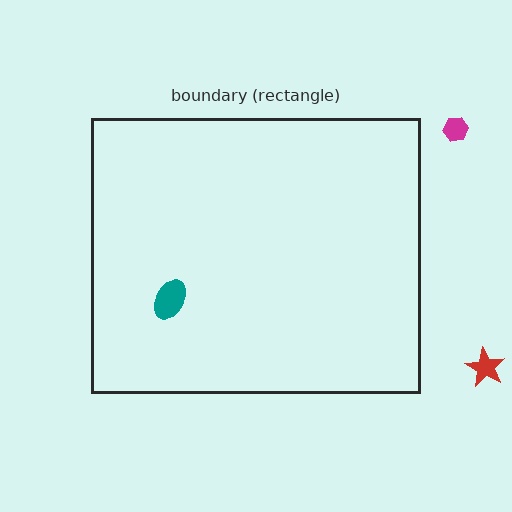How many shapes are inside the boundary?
1 inside, 2 outside.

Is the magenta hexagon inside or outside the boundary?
Outside.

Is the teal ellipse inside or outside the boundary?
Inside.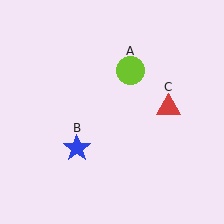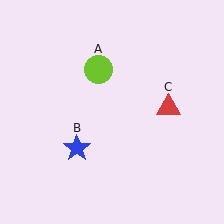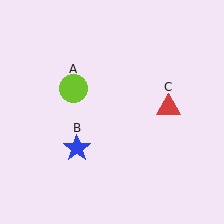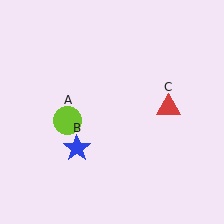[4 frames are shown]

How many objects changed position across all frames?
1 object changed position: lime circle (object A).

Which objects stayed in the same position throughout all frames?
Blue star (object B) and red triangle (object C) remained stationary.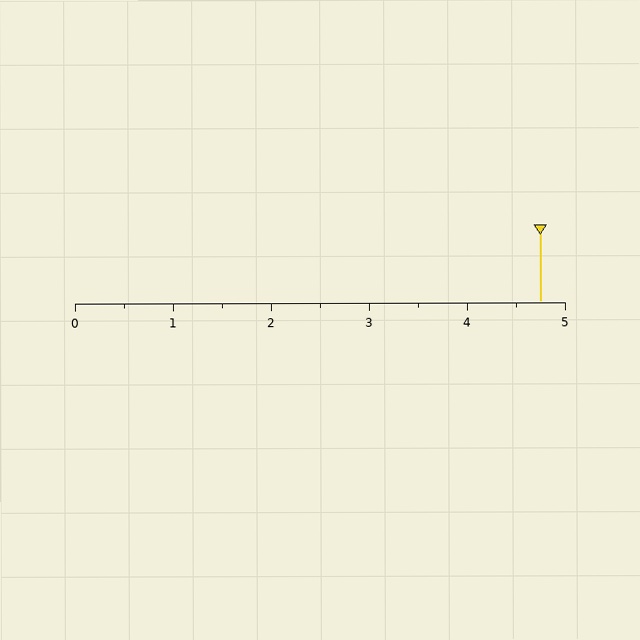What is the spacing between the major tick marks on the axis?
The major ticks are spaced 1 apart.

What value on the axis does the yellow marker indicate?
The marker indicates approximately 4.8.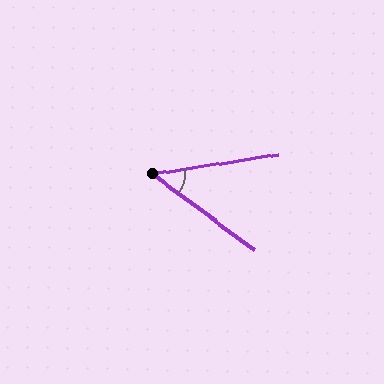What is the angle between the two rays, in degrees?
Approximately 46 degrees.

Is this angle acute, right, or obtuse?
It is acute.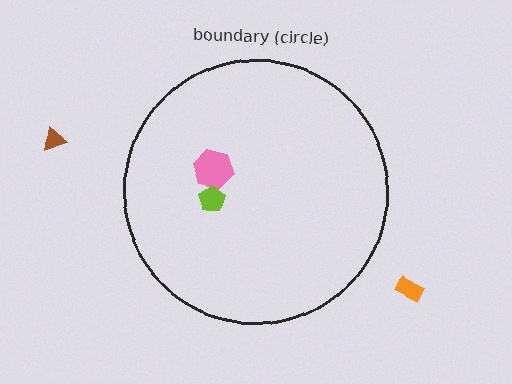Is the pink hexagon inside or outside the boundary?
Inside.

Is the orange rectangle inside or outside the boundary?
Outside.